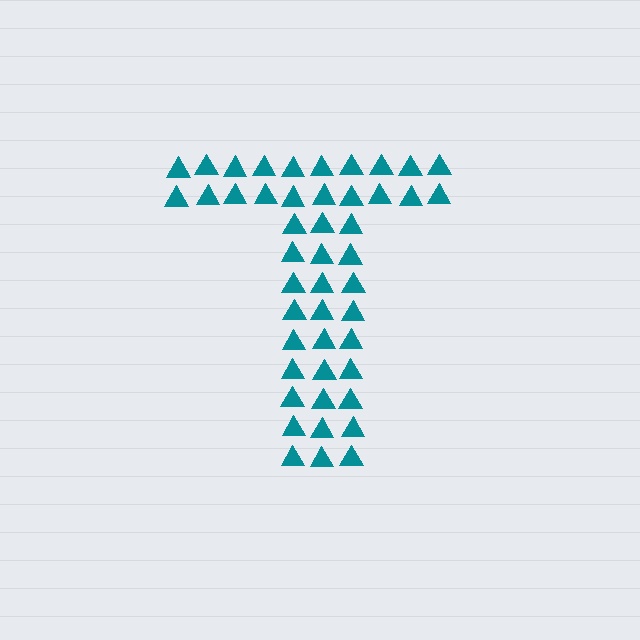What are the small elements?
The small elements are triangles.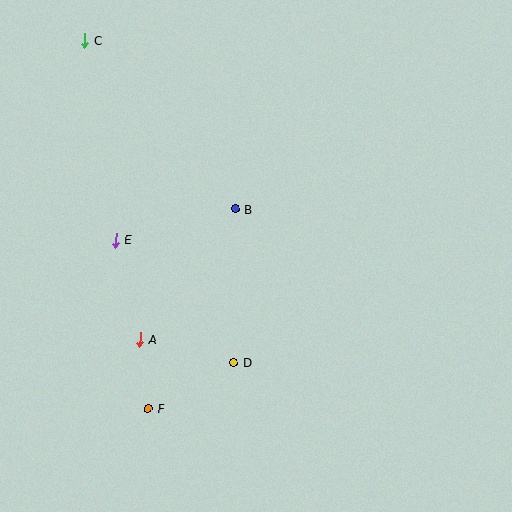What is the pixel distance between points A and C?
The distance between A and C is 304 pixels.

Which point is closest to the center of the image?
Point B at (236, 209) is closest to the center.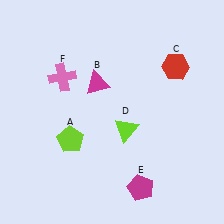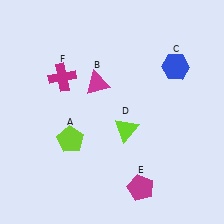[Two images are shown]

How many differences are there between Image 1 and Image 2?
There are 2 differences between the two images.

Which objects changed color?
C changed from red to blue. F changed from pink to magenta.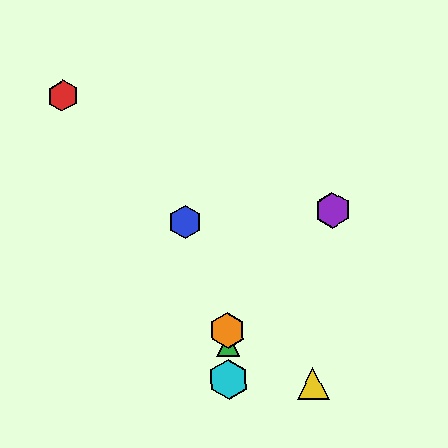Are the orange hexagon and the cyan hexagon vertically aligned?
Yes, both are at x≈228.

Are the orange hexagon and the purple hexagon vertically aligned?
No, the orange hexagon is at x≈228 and the purple hexagon is at x≈333.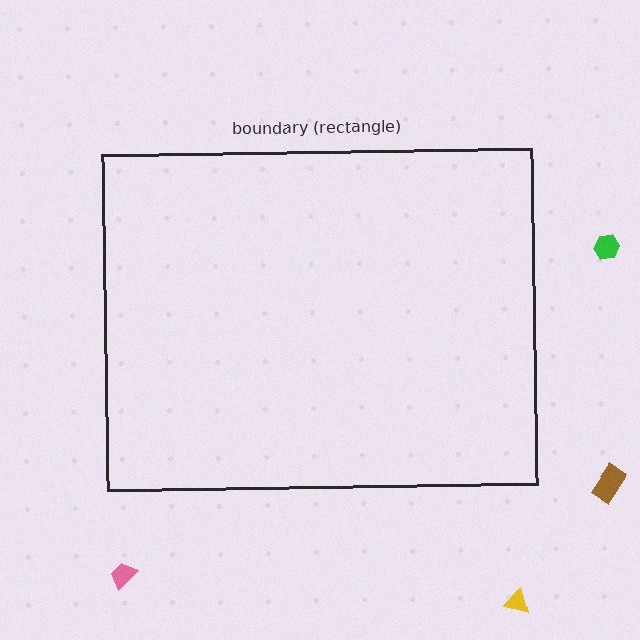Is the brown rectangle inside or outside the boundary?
Outside.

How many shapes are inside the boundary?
0 inside, 4 outside.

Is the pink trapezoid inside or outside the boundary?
Outside.